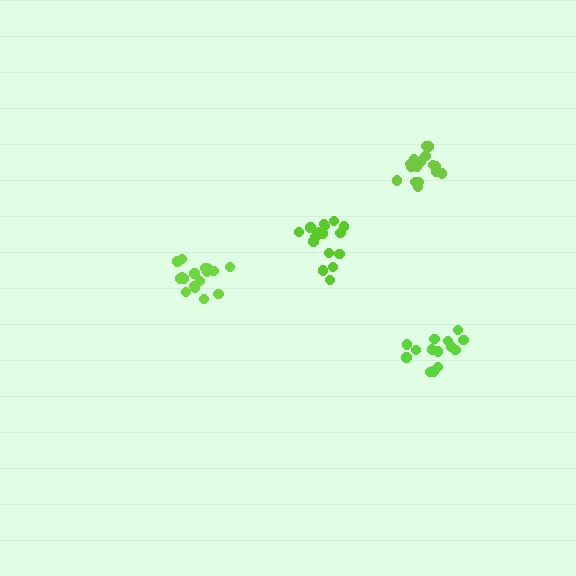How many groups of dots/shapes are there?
There are 4 groups.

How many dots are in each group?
Group 1: 14 dots, Group 2: 16 dots, Group 3: 18 dots, Group 4: 17 dots (65 total).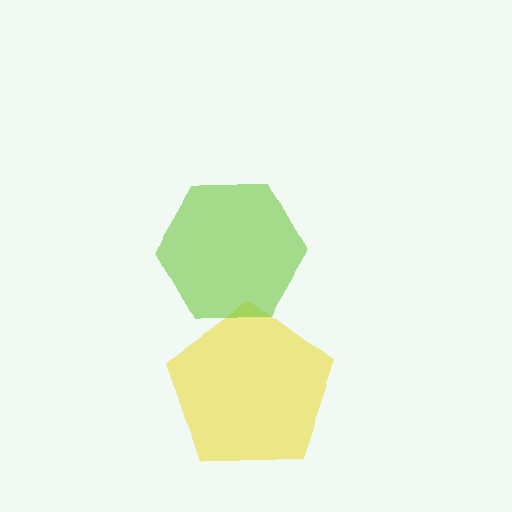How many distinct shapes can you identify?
There are 2 distinct shapes: a yellow pentagon, a lime hexagon.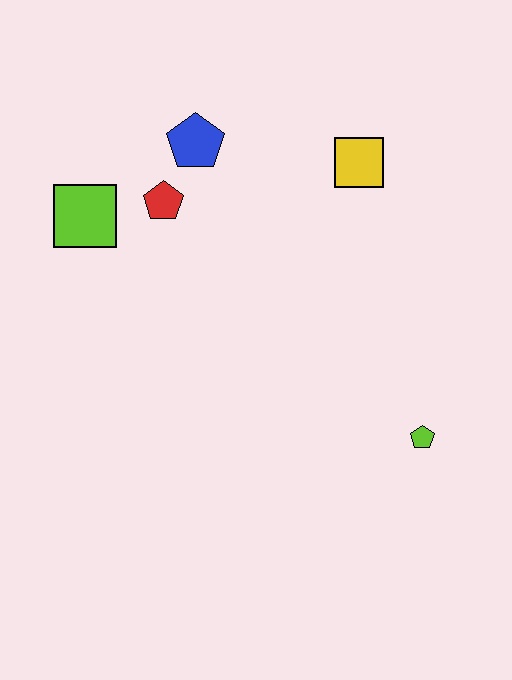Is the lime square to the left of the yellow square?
Yes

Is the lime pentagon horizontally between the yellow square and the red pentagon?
No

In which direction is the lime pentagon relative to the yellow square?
The lime pentagon is below the yellow square.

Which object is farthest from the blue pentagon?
The lime pentagon is farthest from the blue pentagon.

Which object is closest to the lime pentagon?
The yellow square is closest to the lime pentagon.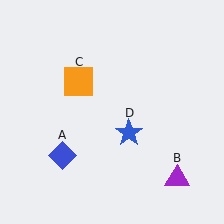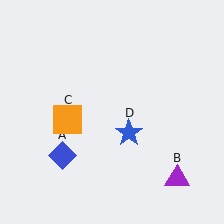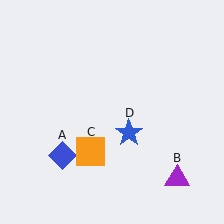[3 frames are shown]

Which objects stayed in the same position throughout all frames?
Blue diamond (object A) and purple triangle (object B) and blue star (object D) remained stationary.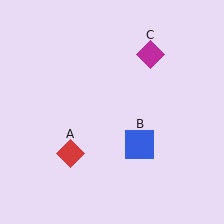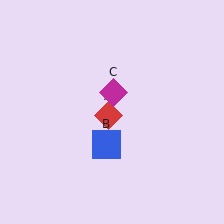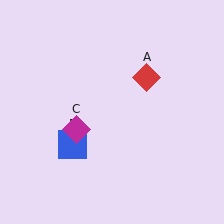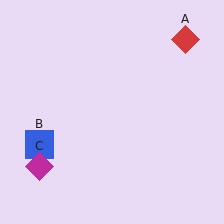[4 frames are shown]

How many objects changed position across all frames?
3 objects changed position: red diamond (object A), blue square (object B), magenta diamond (object C).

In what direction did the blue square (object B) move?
The blue square (object B) moved left.